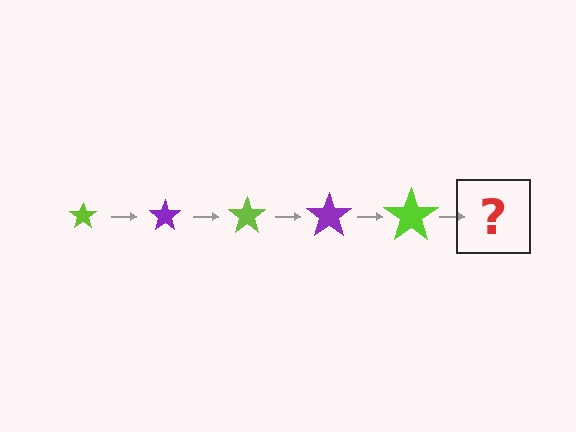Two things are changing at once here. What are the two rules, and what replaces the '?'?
The two rules are that the star grows larger each step and the color cycles through lime and purple. The '?' should be a purple star, larger than the previous one.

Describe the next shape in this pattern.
It should be a purple star, larger than the previous one.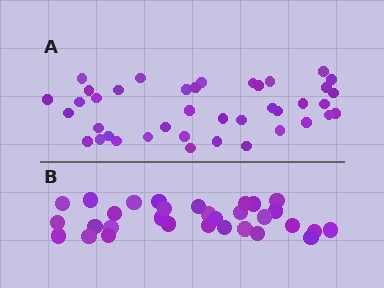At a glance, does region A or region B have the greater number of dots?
Region A (the top region) has more dots.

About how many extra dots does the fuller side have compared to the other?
Region A has roughly 8 or so more dots than region B.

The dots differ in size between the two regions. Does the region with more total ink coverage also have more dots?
No. Region B has more total ink coverage because its dots are larger, but region A actually contains more individual dots. Total area can be misleading — the number of items is what matters here.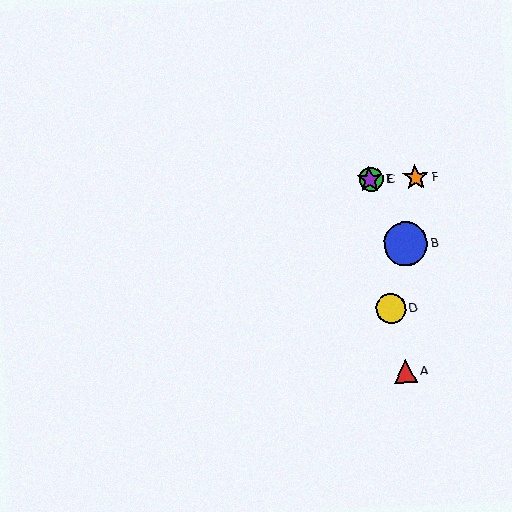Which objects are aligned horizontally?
Objects C, E, F are aligned horizontally.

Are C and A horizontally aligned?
No, C is at y≈179 and A is at y≈372.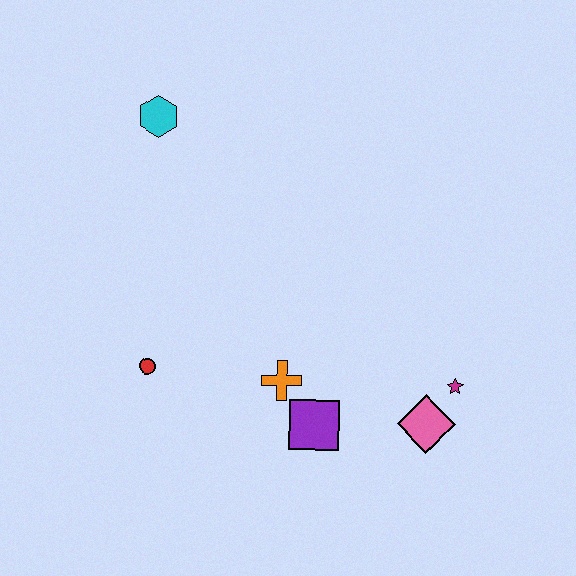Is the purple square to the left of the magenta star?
Yes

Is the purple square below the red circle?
Yes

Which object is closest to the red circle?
The orange cross is closest to the red circle.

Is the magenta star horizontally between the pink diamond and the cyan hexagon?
No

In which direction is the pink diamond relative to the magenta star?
The pink diamond is below the magenta star.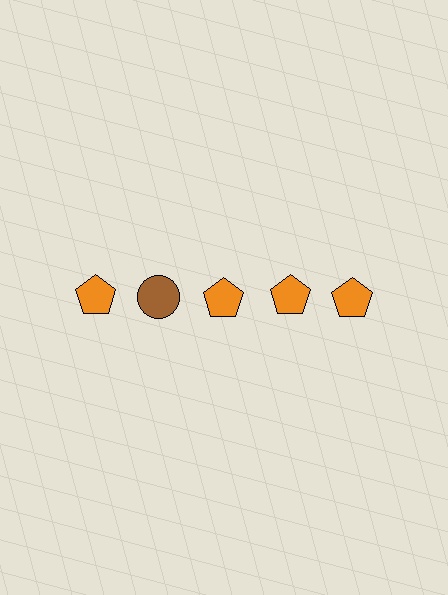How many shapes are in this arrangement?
There are 5 shapes arranged in a grid pattern.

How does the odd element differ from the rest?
It differs in both color (brown instead of orange) and shape (circle instead of pentagon).